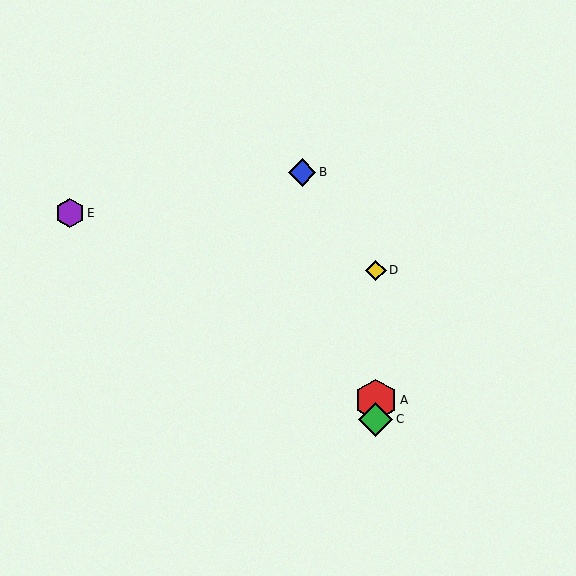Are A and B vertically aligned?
No, A is at x≈376 and B is at x≈302.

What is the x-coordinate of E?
Object E is at x≈70.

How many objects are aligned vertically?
3 objects (A, C, D) are aligned vertically.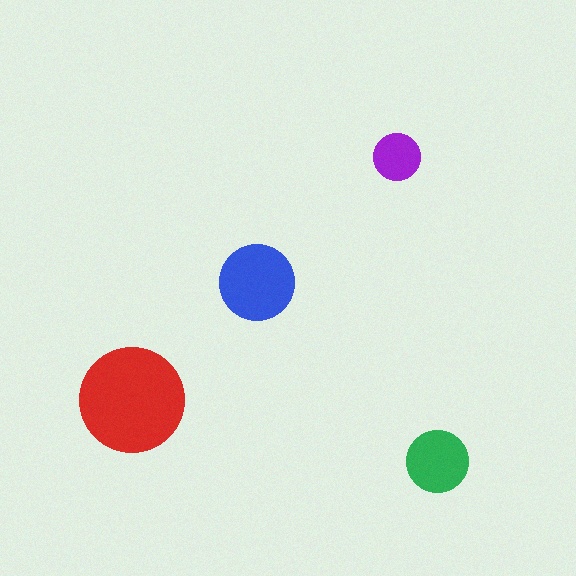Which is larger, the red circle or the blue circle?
The red one.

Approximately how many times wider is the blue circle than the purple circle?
About 1.5 times wider.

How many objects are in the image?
There are 4 objects in the image.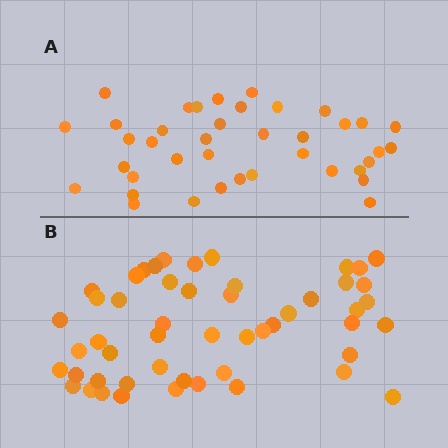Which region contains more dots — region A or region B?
Region B (the bottom region) has more dots.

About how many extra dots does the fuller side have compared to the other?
Region B has roughly 12 or so more dots than region A.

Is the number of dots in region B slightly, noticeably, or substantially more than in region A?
Region B has noticeably more, but not dramatically so. The ratio is roughly 1.3 to 1.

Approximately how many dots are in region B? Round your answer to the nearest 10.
About 50 dots. (The exact count is 51, which rounds to 50.)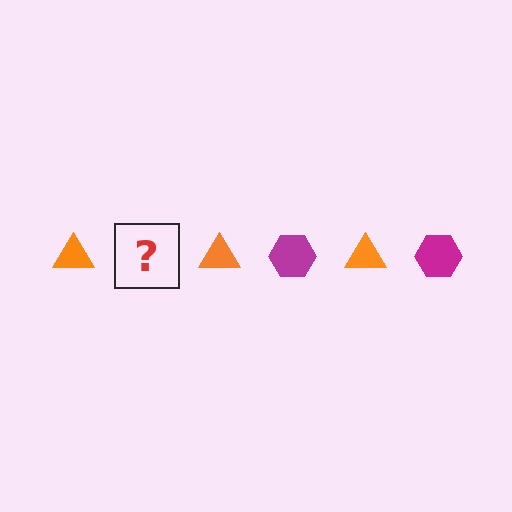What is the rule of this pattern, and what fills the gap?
The rule is that the pattern alternates between orange triangle and magenta hexagon. The gap should be filled with a magenta hexagon.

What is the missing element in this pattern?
The missing element is a magenta hexagon.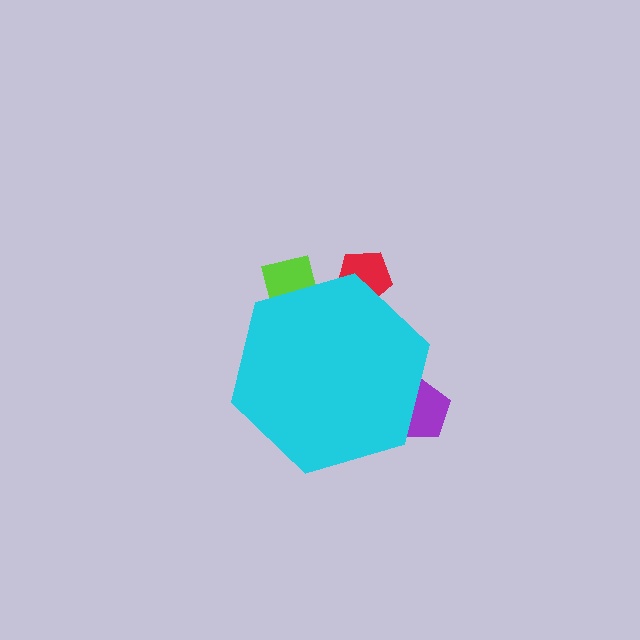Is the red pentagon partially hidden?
Yes, the red pentagon is partially hidden behind the cyan hexagon.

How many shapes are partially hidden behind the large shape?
3 shapes are partially hidden.